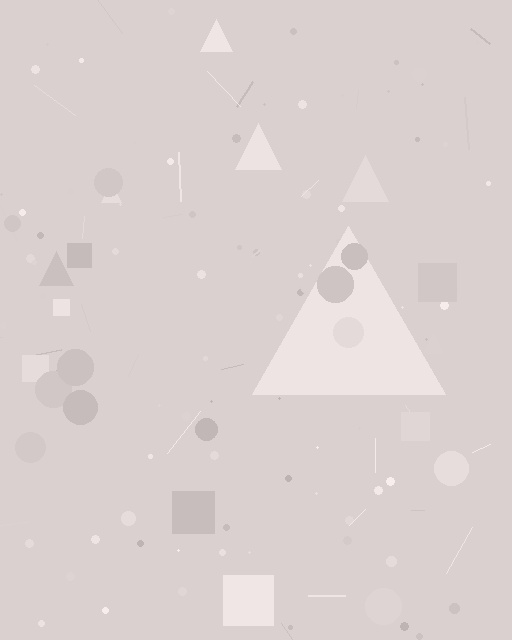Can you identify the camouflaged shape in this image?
The camouflaged shape is a triangle.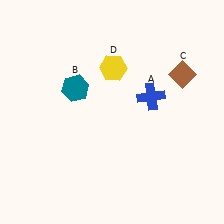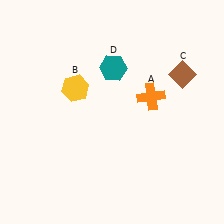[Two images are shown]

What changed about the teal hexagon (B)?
In Image 1, B is teal. In Image 2, it changed to yellow.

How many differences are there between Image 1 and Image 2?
There are 3 differences between the two images.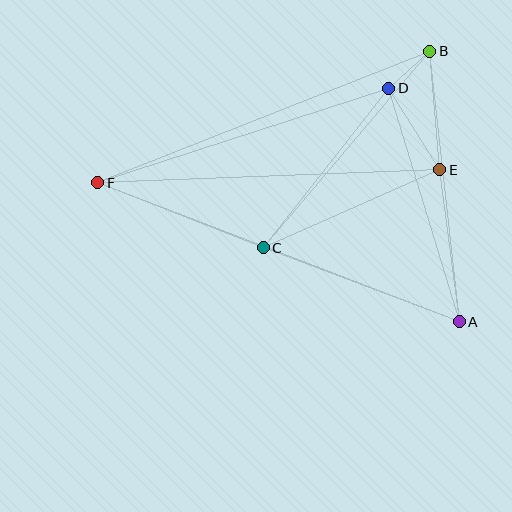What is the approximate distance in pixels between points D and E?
The distance between D and E is approximately 96 pixels.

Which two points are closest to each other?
Points B and D are closest to each other.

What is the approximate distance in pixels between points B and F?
The distance between B and F is approximately 357 pixels.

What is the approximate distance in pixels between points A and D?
The distance between A and D is approximately 244 pixels.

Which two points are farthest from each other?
Points A and F are farthest from each other.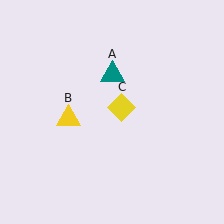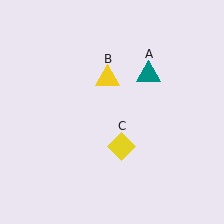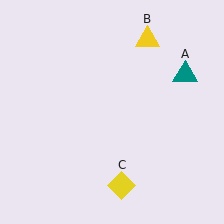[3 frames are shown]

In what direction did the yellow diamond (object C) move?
The yellow diamond (object C) moved down.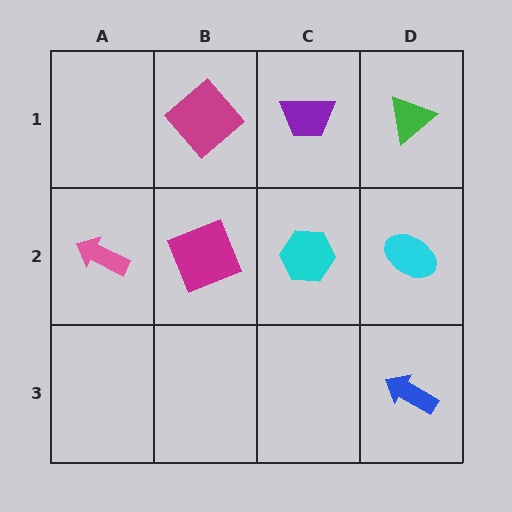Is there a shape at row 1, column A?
No, that cell is empty.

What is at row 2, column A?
A pink arrow.